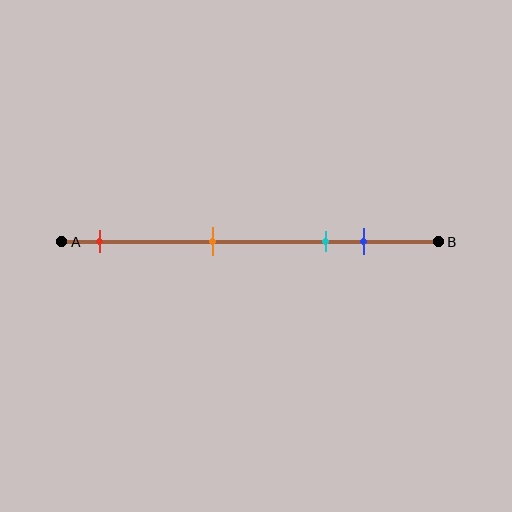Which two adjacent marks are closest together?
The cyan and blue marks are the closest adjacent pair.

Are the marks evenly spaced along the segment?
No, the marks are not evenly spaced.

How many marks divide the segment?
There are 4 marks dividing the segment.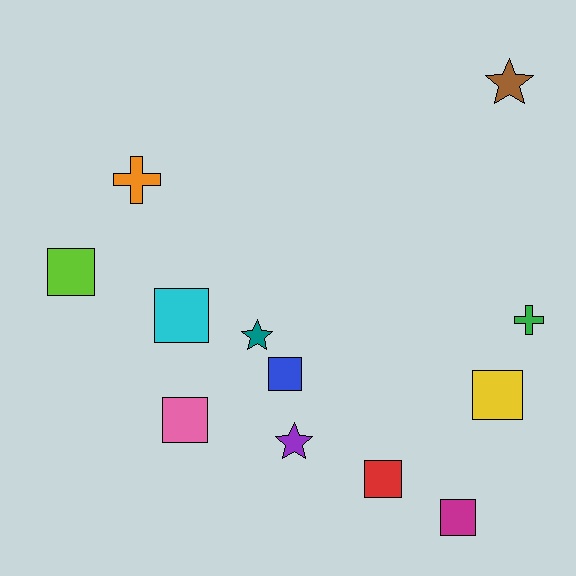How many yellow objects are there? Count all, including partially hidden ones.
There is 1 yellow object.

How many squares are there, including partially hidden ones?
There are 7 squares.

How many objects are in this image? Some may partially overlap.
There are 12 objects.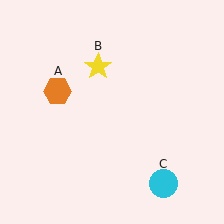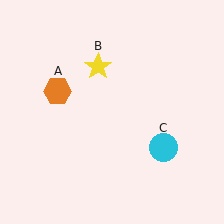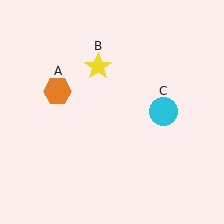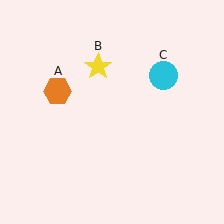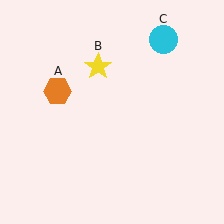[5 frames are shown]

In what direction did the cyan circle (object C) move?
The cyan circle (object C) moved up.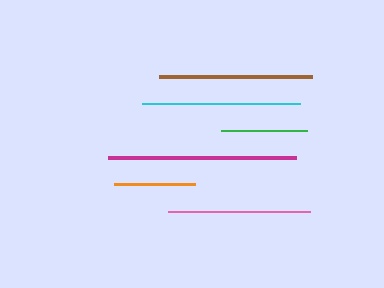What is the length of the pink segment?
The pink segment is approximately 143 pixels long.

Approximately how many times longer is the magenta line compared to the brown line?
The magenta line is approximately 1.2 times the length of the brown line.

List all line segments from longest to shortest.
From longest to shortest: magenta, cyan, brown, pink, green, orange.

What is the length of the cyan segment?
The cyan segment is approximately 158 pixels long.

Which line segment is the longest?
The magenta line is the longest at approximately 188 pixels.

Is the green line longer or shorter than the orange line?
The green line is longer than the orange line.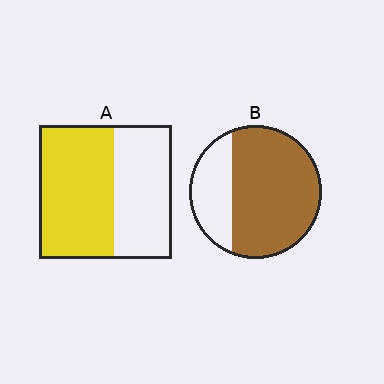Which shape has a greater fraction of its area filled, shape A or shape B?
Shape B.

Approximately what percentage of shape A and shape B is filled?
A is approximately 55% and B is approximately 70%.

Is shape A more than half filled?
Yes.